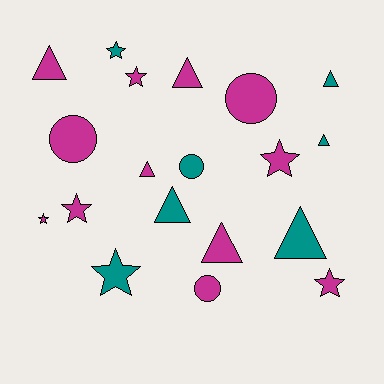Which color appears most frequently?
Magenta, with 12 objects.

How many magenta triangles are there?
There are 4 magenta triangles.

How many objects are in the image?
There are 19 objects.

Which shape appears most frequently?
Triangle, with 8 objects.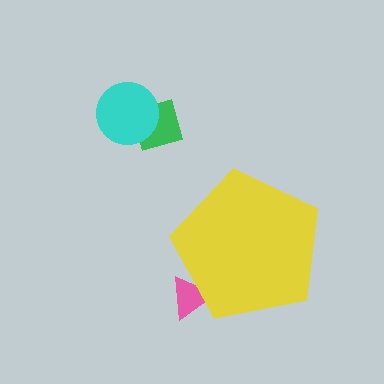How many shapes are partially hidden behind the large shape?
1 shape is partially hidden.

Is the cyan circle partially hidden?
No, the cyan circle is fully visible.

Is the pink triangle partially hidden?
Yes, the pink triangle is partially hidden behind the yellow pentagon.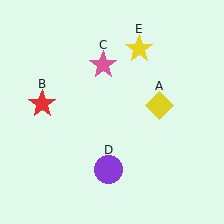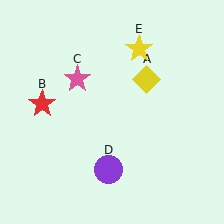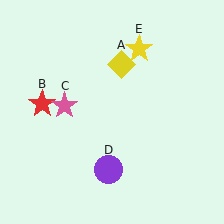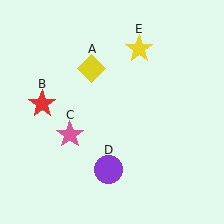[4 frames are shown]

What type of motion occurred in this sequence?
The yellow diamond (object A), pink star (object C) rotated counterclockwise around the center of the scene.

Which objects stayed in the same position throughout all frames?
Red star (object B) and purple circle (object D) and yellow star (object E) remained stationary.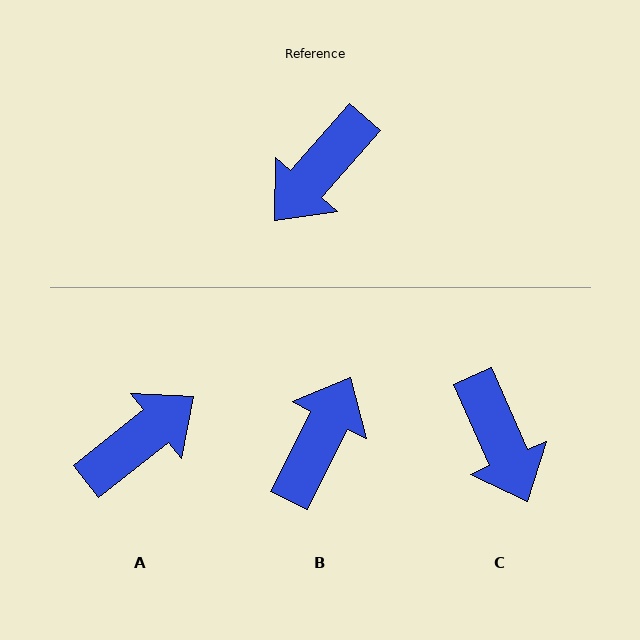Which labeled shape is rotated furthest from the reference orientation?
A, about 169 degrees away.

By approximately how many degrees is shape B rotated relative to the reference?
Approximately 165 degrees clockwise.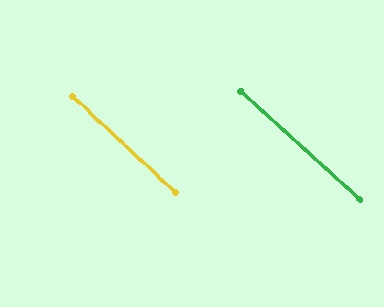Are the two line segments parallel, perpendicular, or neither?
Parallel — their directions differ by only 0.8°.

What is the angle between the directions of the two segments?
Approximately 1 degree.